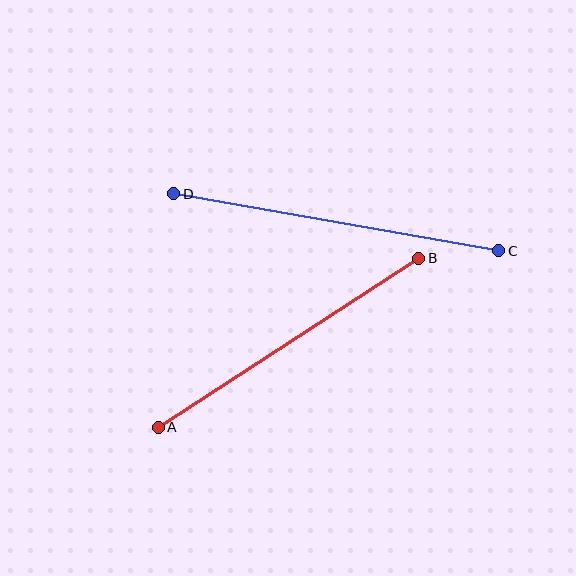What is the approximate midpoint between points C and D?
The midpoint is at approximately (336, 222) pixels.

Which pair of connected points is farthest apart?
Points C and D are farthest apart.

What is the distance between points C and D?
The distance is approximately 330 pixels.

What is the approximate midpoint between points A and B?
The midpoint is at approximately (288, 343) pixels.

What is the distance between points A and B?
The distance is approximately 311 pixels.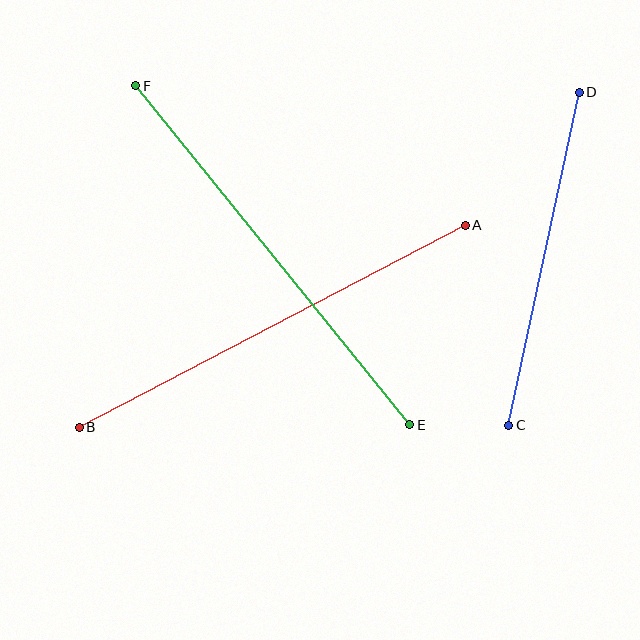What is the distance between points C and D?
The distance is approximately 341 pixels.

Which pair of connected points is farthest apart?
Points E and F are farthest apart.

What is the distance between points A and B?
The distance is approximately 435 pixels.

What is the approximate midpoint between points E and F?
The midpoint is at approximately (273, 255) pixels.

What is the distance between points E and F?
The distance is approximately 436 pixels.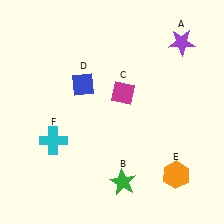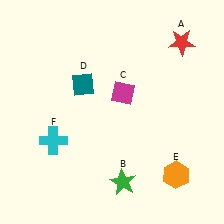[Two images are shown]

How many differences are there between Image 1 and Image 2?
There are 2 differences between the two images.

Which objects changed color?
A changed from purple to red. D changed from blue to teal.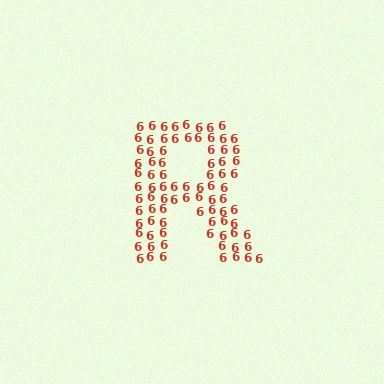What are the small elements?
The small elements are digit 6's.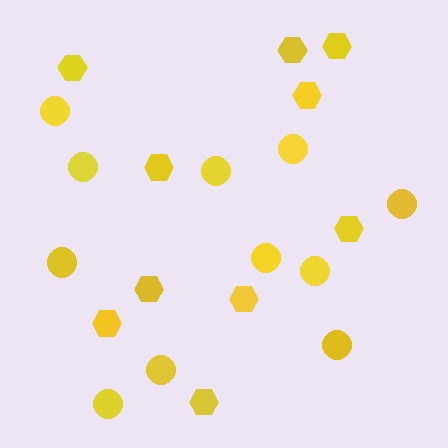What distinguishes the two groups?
There are 2 groups: one group of circles (11) and one group of hexagons (10).